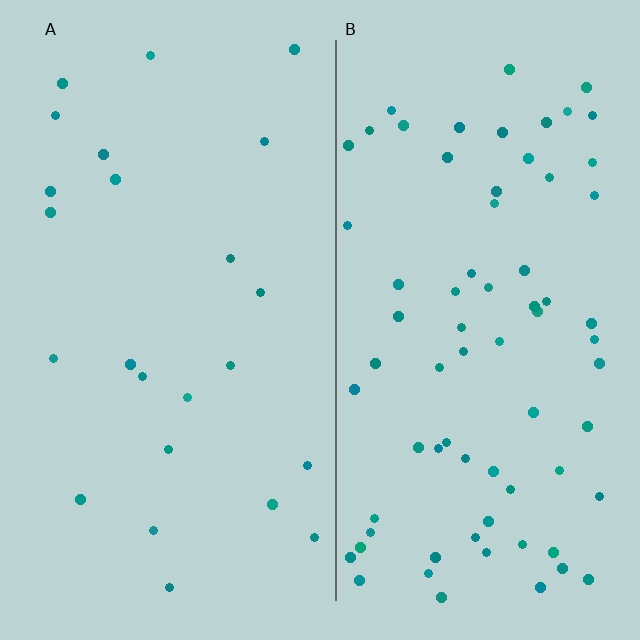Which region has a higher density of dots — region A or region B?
B (the right).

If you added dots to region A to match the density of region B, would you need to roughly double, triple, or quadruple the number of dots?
Approximately triple.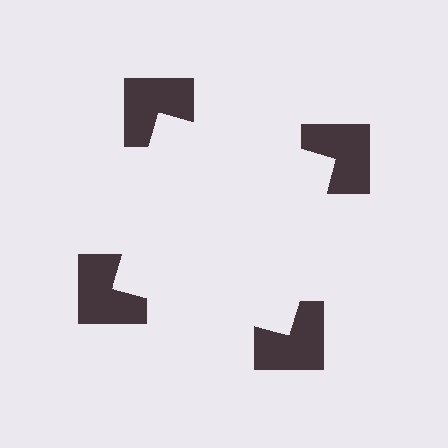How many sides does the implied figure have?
4 sides.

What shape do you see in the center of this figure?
An illusory square — its edges are inferred from the aligned wedge cuts in the notched squares, not physically drawn.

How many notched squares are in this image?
There are 4 — one at each vertex of the illusory square.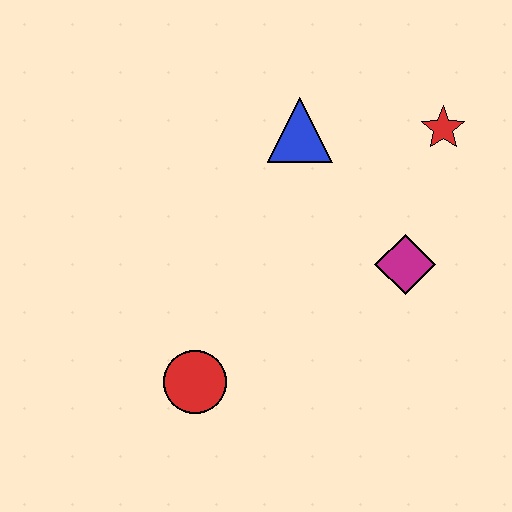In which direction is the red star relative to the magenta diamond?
The red star is above the magenta diamond.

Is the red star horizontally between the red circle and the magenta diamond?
No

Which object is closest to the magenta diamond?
The red star is closest to the magenta diamond.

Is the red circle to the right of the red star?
No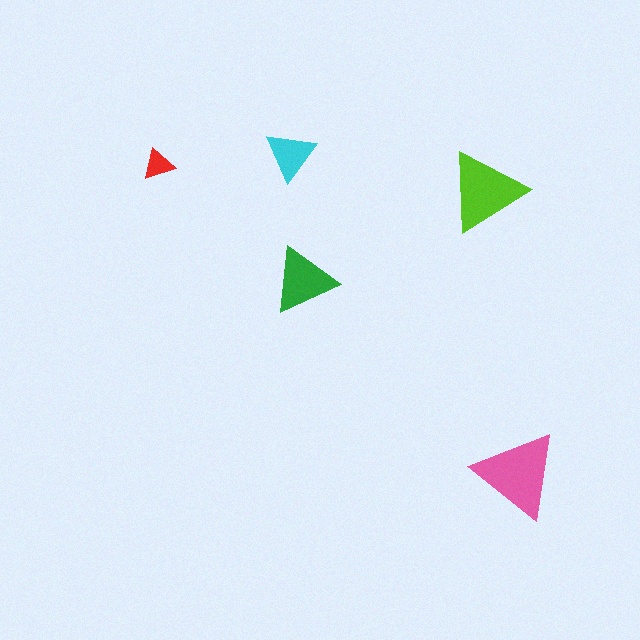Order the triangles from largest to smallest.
the pink one, the lime one, the green one, the cyan one, the red one.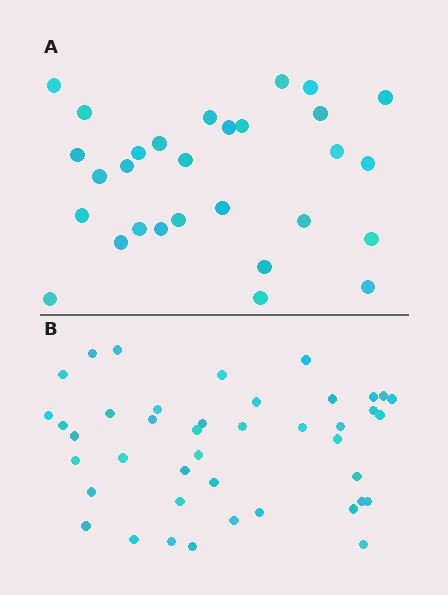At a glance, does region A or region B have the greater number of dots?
Region B (the bottom region) has more dots.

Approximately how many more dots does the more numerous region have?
Region B has approximately 15 more dots than region A.